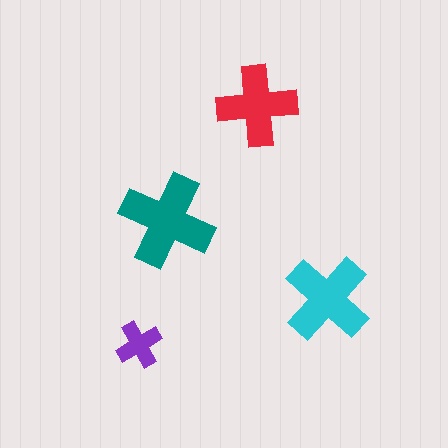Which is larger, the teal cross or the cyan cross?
The teal one.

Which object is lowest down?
The purple cross is bottommost.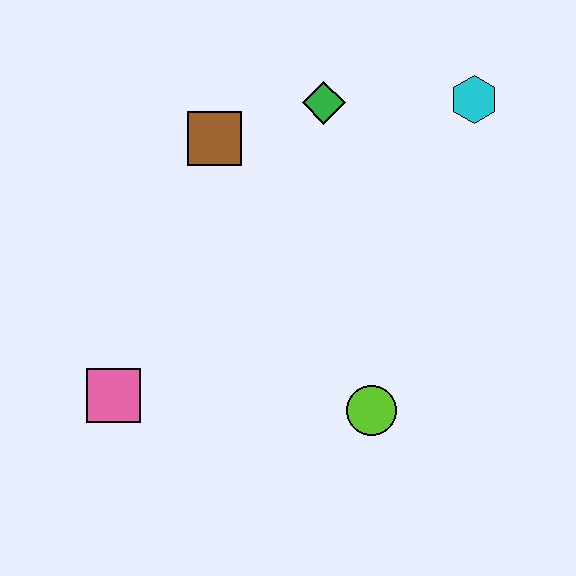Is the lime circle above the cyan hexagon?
No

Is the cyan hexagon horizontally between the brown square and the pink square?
No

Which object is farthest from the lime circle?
The cyan hexagon is farthest from the lime circle.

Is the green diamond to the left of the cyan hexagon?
Yes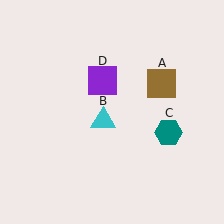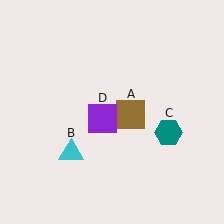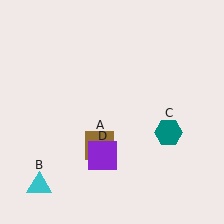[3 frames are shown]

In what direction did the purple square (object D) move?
The purple square (object D) moved down.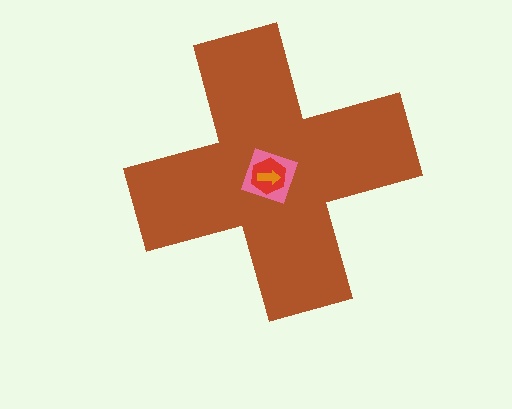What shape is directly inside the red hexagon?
The orange arrow.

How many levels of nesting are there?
4.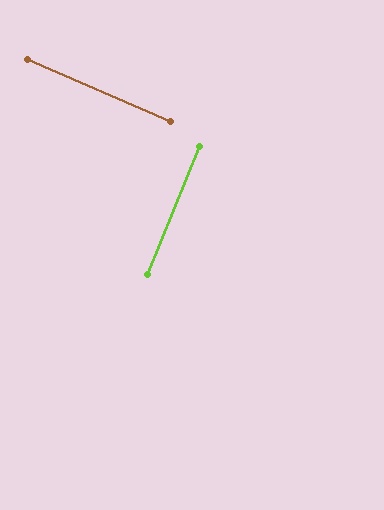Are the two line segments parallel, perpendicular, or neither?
Perpendicular — they meet at approximately 88°.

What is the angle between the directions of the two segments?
Approximately 88 degrees.